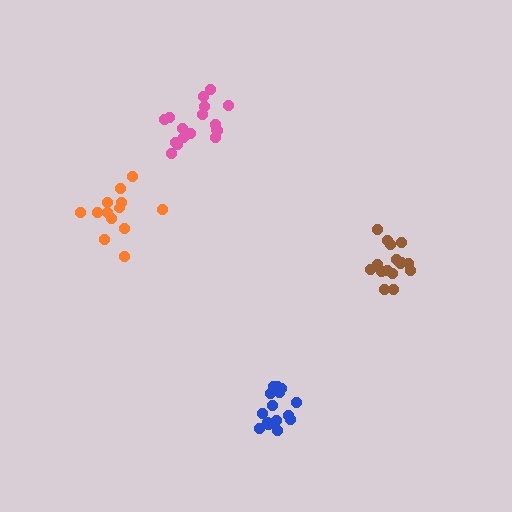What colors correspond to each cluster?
The clusters are colored: brown, blue, orange, pink.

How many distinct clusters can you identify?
There are 4 distinct clusters.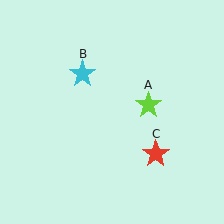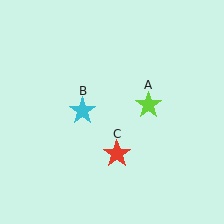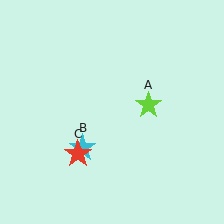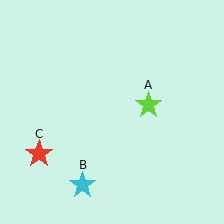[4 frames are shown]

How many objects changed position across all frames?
2 objects changed position: cyan star (object B), red star (object C).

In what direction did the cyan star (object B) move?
The cyan star (object B) moved down.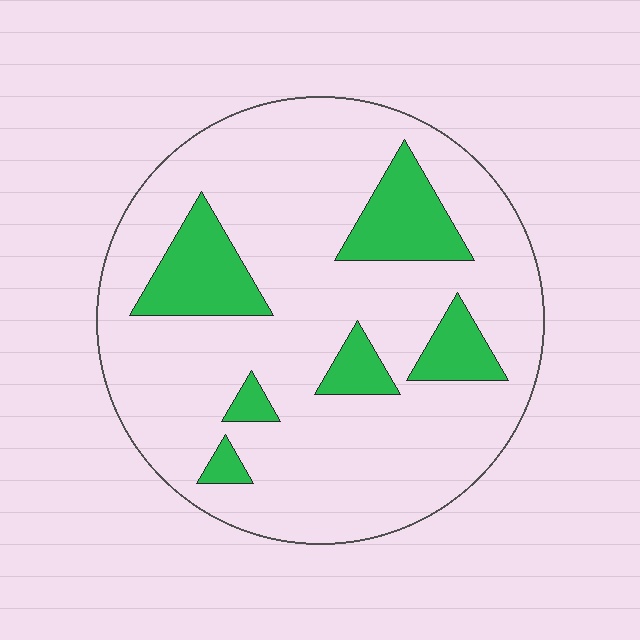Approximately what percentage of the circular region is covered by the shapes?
Approximately 20%.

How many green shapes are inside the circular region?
6.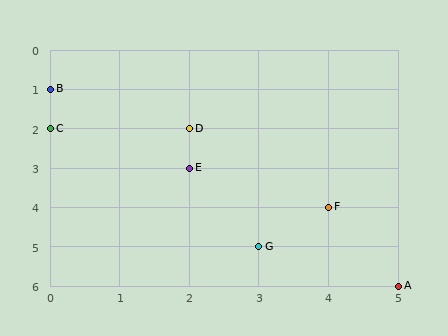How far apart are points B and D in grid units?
Points B and D are 2 columns and 1 row apart (about 2.2 grid units diagonally).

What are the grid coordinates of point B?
Point B is at grid coordinates (0, 1).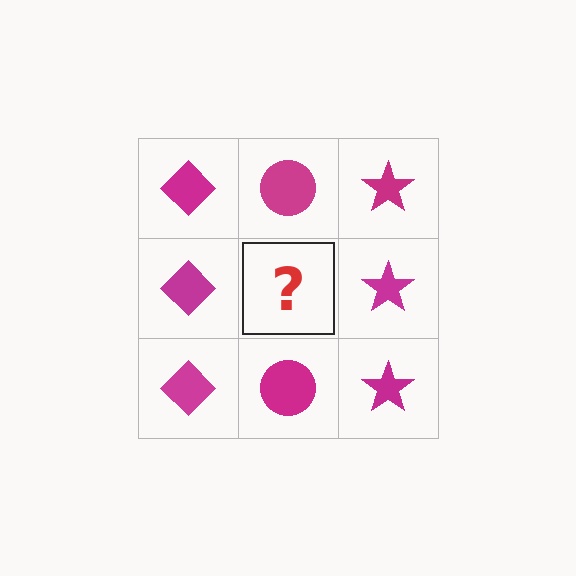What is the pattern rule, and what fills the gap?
The rule is that each column has a consistent shape. The gap should be filled with a magenta circle.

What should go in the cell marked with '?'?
The missing cell should contain a magenta circle.